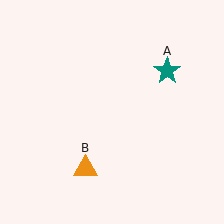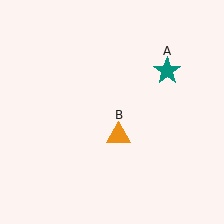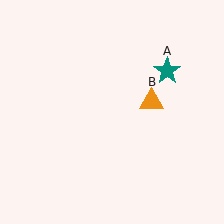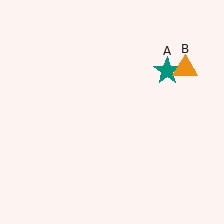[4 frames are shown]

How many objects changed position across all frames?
1 object changed position: orange triangle (object B).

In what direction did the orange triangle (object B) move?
The orange triangle (object B) moved up and to the right.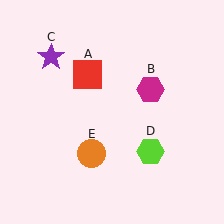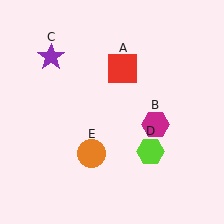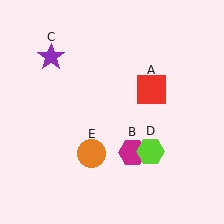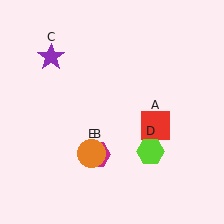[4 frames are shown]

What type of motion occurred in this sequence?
The red square (object A), magenta hexagon (object B) rotated clockwise around the center of the scene.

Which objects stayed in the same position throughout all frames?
Purple star (object C) and lime hexagon (object D) and orange circle (object E) remained stationary.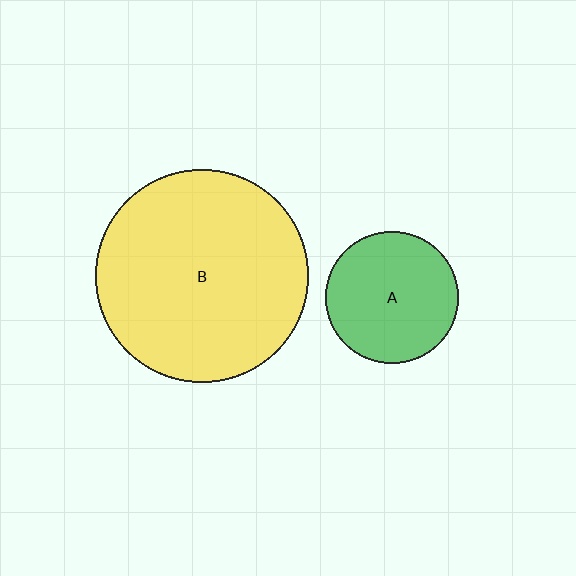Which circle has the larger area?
Circle B (yellow).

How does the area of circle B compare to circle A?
Approximately 2.6 times.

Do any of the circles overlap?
No, none of the circles overlap.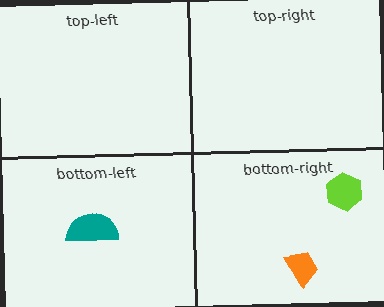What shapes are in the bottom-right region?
The orange trapezoid, the lime hexagon.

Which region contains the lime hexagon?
The bottom-right region.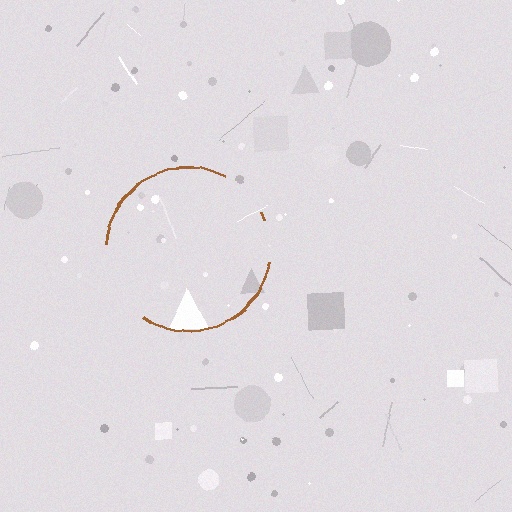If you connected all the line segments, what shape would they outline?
They would outline a circle.